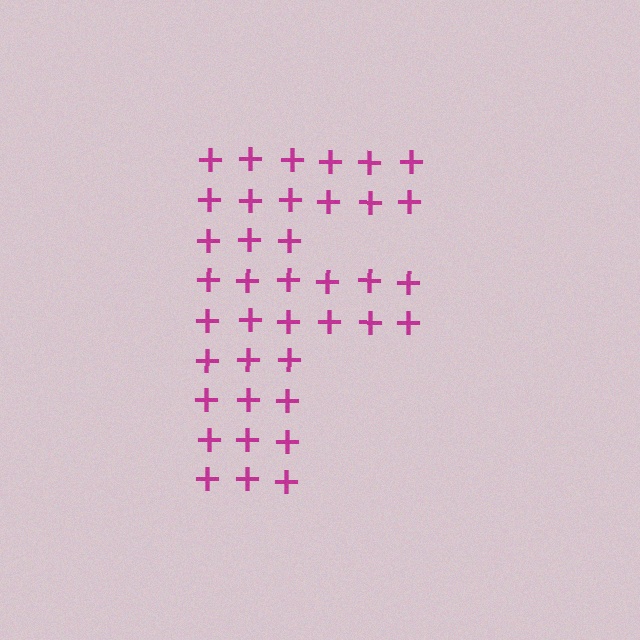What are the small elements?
The small elements are plus signs.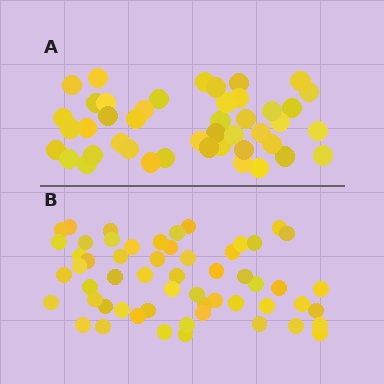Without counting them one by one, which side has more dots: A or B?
Region B (the bottom region) has more dots.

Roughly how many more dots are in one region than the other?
Region B has roughly 12 or so more dots than region A.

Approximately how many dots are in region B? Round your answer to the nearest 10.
About 60 dots. (The exact count is 56, which rounds to 60.)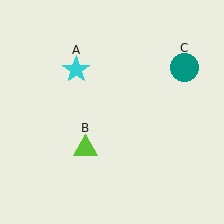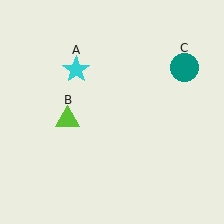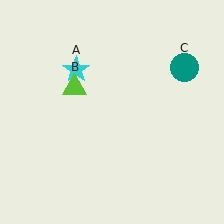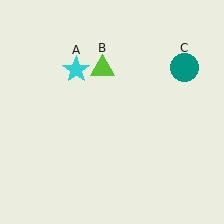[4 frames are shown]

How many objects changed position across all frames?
1 object changed position: lime triangle (object B).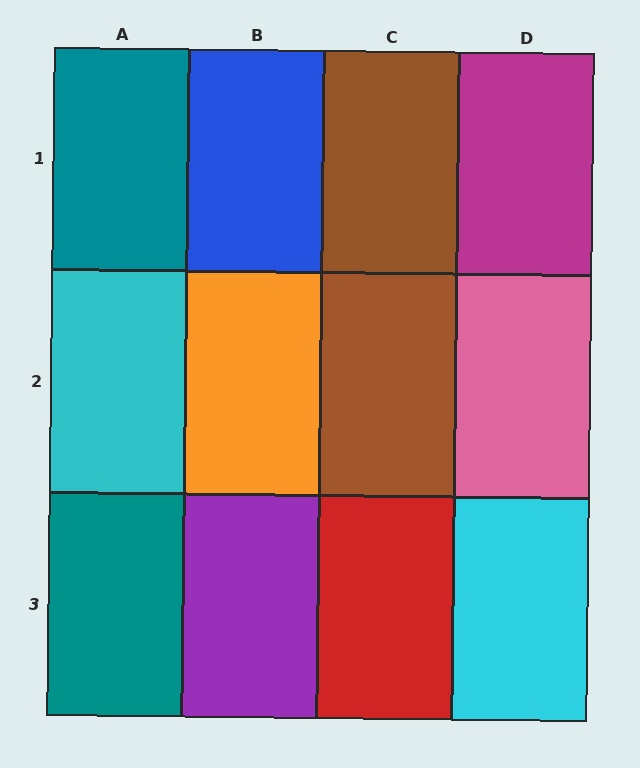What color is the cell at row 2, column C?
Brown.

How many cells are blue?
1 cell is blue.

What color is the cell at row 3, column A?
Teal.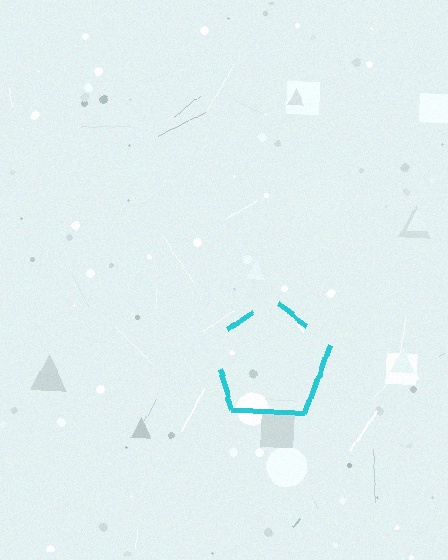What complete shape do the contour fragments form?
The contour fragments form a pentagon.